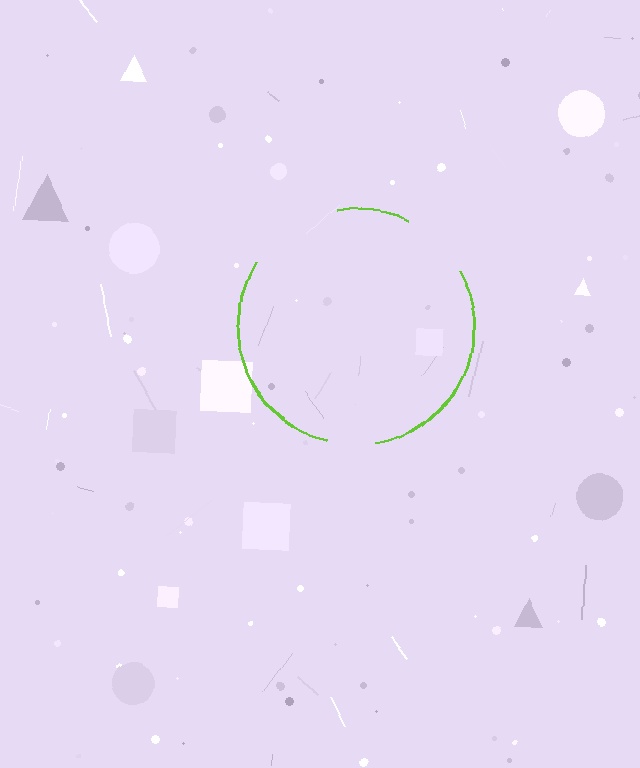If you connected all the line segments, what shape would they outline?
They would outline a circle.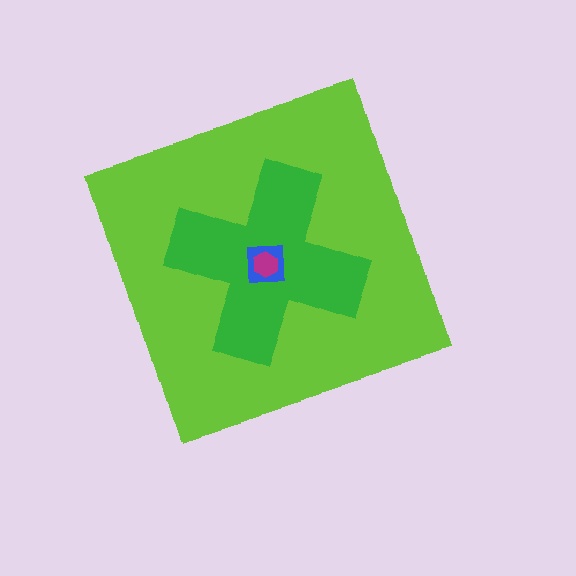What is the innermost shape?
The magenta hexagon.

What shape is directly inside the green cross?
The blue square.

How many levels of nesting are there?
4.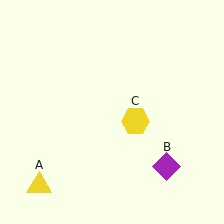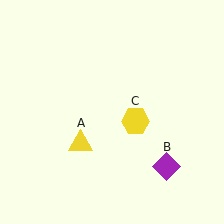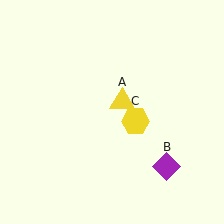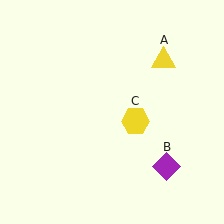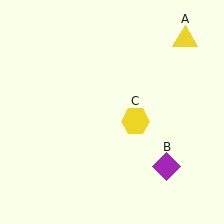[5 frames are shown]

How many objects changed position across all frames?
1 object changed position: yellow triangle (object A).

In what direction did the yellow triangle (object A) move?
The yellow triangle (object A) moved up and to the right.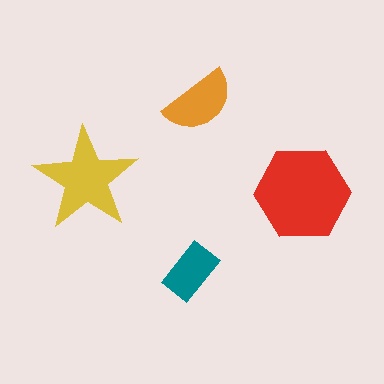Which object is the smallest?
The teal rectangle.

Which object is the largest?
The red hexagon.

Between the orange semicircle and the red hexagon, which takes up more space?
The red hexagon.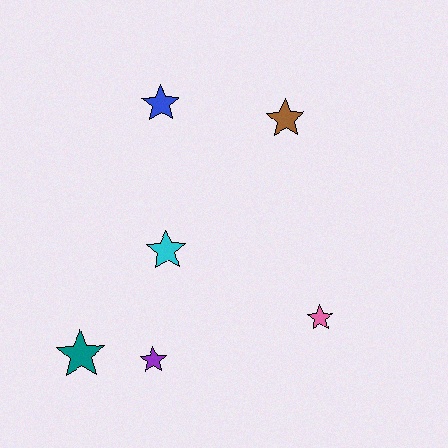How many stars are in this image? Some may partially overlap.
There are 6 stars.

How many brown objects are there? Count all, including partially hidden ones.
There is 1 brown object.